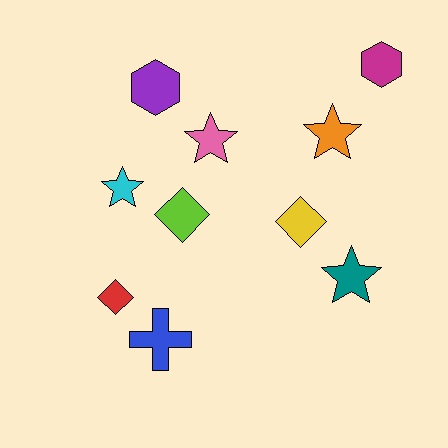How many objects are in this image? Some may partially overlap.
There are 10 objects.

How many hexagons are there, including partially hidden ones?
There are 2 hexagons.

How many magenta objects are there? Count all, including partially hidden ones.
There is 1 magenta object.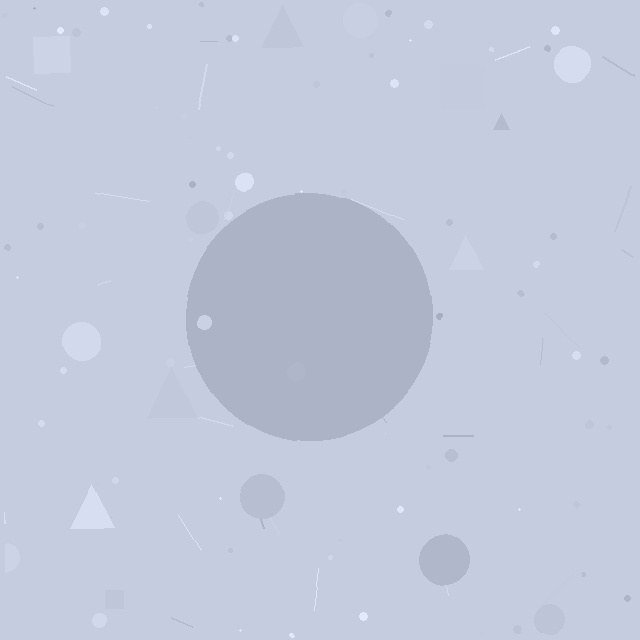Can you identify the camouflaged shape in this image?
The camouflaged shape is a circle.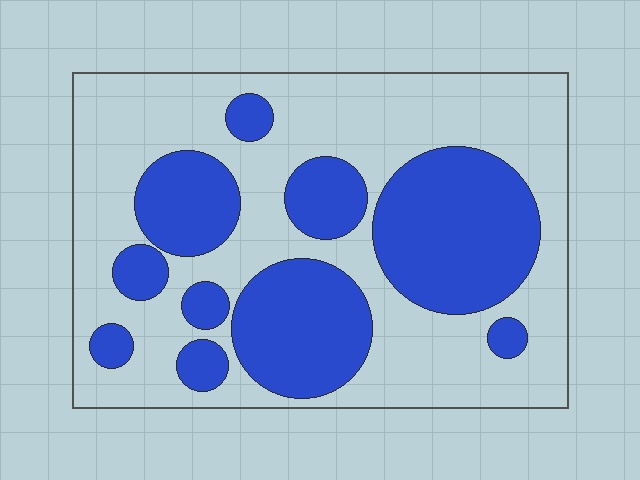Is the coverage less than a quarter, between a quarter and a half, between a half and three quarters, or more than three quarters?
Between a quarter and a half.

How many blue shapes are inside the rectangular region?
10.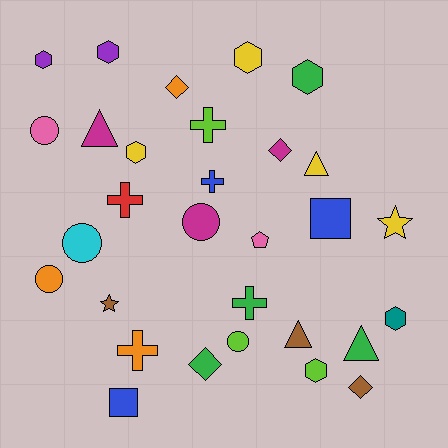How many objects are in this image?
There are 30 objects.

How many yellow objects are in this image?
There are 4 yellow objects.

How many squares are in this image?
There are 2 squares.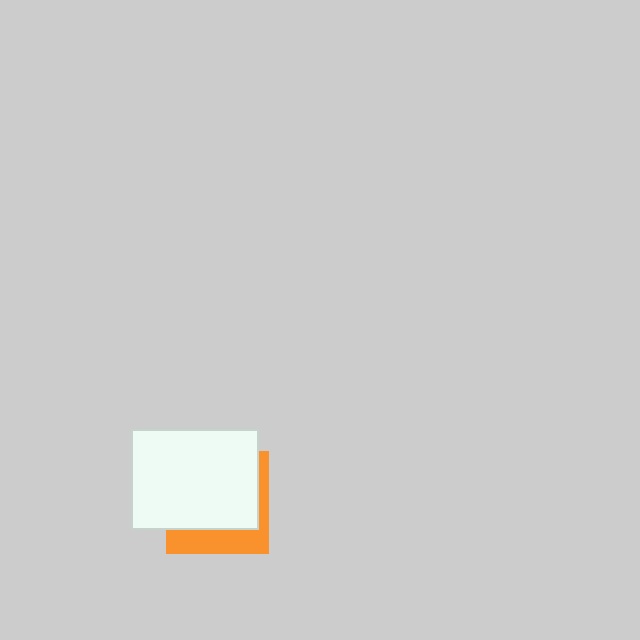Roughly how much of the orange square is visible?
A small part of it is visible (roughly 31%).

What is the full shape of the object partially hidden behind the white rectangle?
The partially hidden object is an orange square.